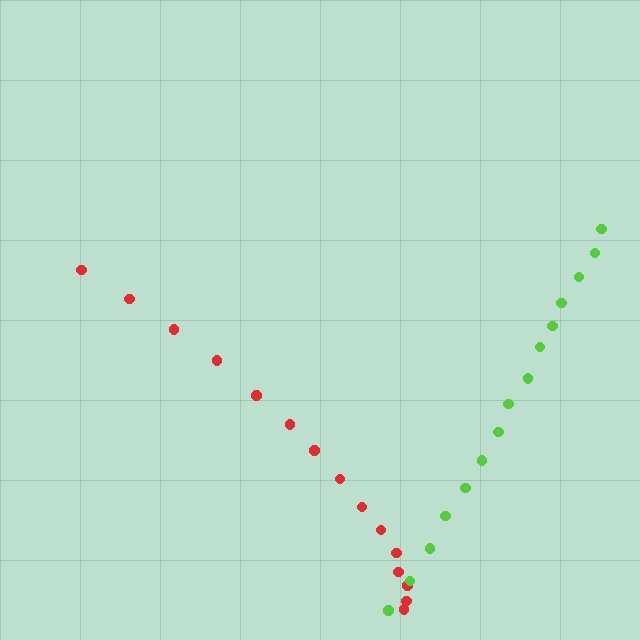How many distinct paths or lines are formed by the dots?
There are 2 distinct paths.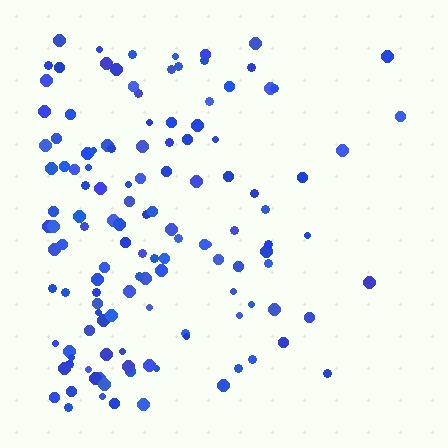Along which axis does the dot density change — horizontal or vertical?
Horizontal.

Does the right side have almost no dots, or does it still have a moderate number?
Still a moderate number, just noticeably fewer than the left.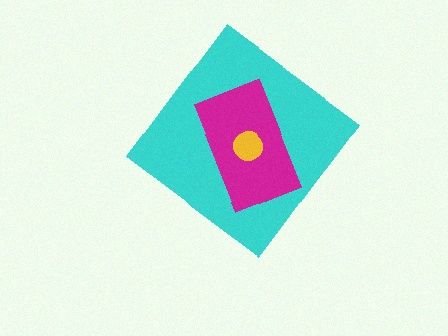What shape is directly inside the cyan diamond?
The magenta rectangle.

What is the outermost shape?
The cyan diamond.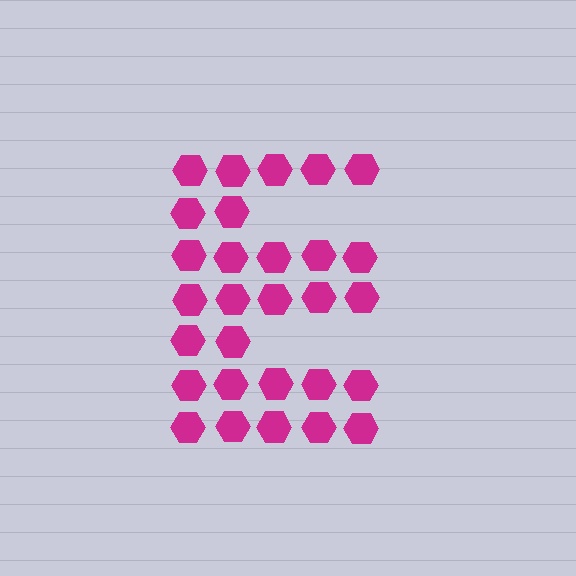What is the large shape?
The large shape is the letter E.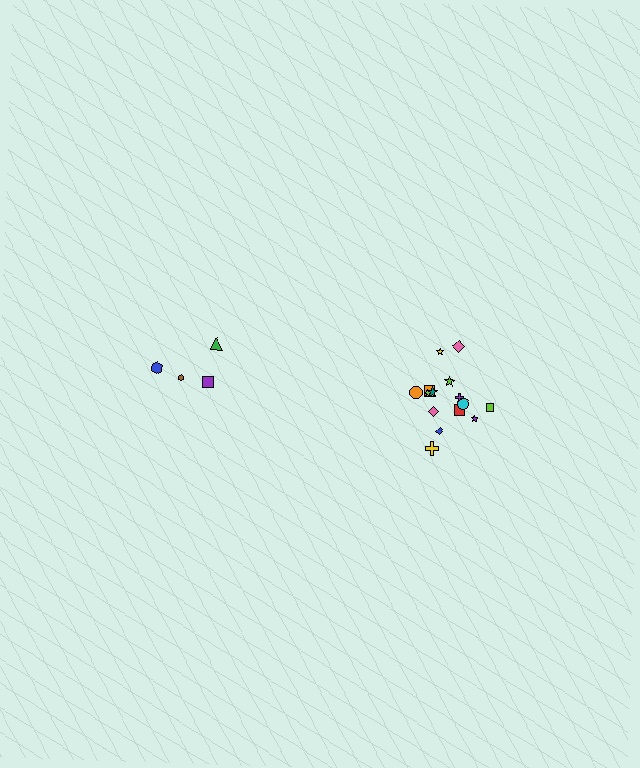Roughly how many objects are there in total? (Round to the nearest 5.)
Roughly 20 objects in total.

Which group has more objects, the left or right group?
The right group.